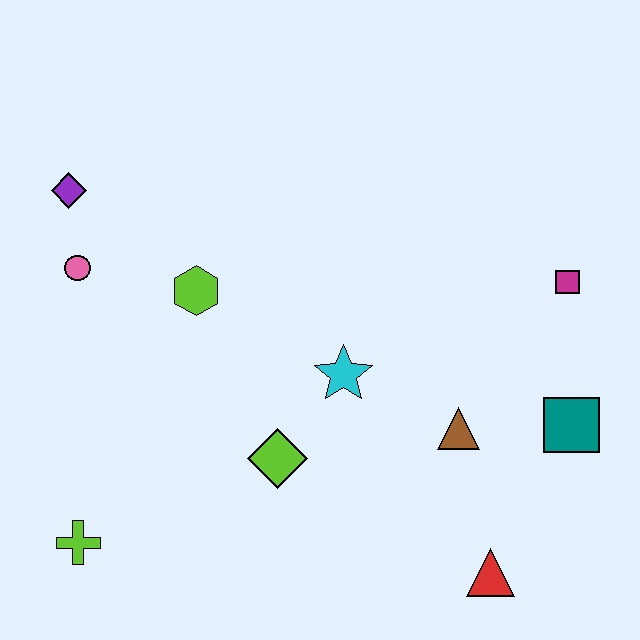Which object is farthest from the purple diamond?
The red triangle is farthest from the purple diamond.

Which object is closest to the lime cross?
The lime diamond is closest to the lime cross.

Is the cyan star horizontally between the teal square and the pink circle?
Yes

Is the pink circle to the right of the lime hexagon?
No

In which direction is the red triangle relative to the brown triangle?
The red triangle is below the brown triangle.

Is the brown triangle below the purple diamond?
Yes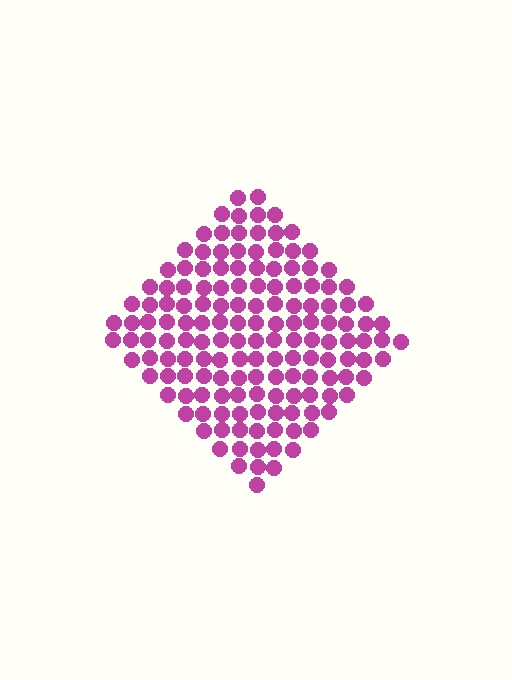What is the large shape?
The large shape is a diamond.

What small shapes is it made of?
It is made of small circles.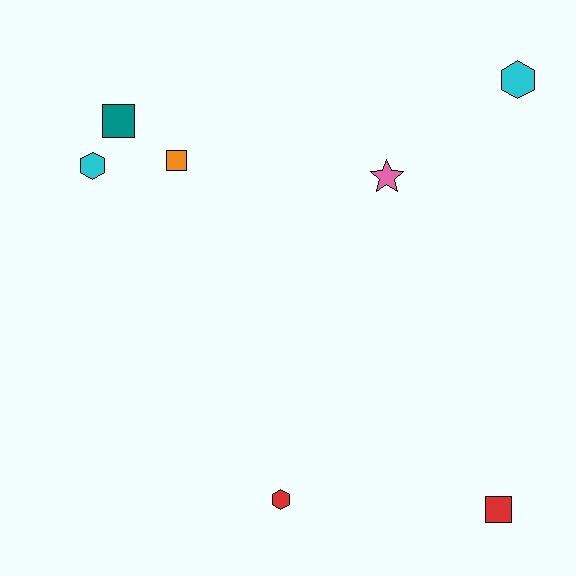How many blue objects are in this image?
There are no blue objects.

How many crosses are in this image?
There are no crosses.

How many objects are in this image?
There are 7 objects.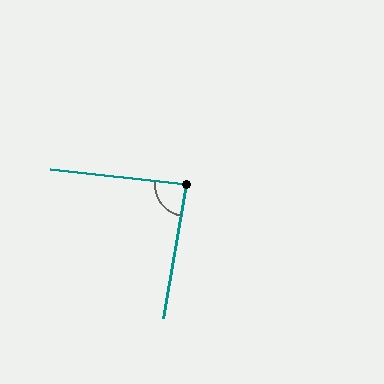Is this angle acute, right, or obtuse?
It is approximately a right angle.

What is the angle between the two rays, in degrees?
Approximately 87 degrees.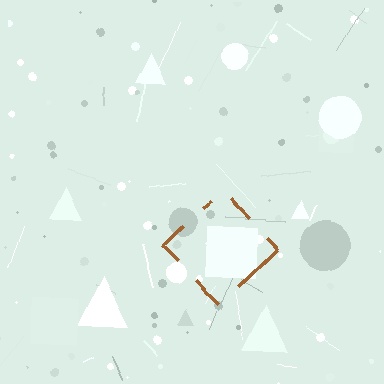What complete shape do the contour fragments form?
The contour fragments form a diamond.